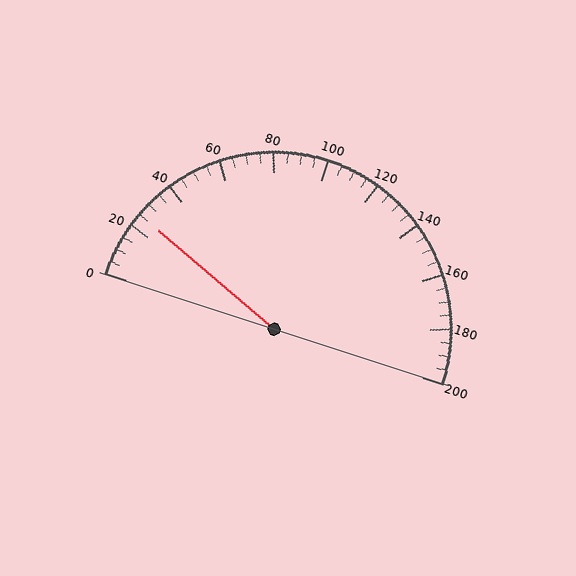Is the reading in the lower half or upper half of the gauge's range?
The reading is in the lower half of the range (0 to 200).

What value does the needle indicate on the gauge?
The needle indicates approximately 25.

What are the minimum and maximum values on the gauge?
The gauge ranges from 0 to 200.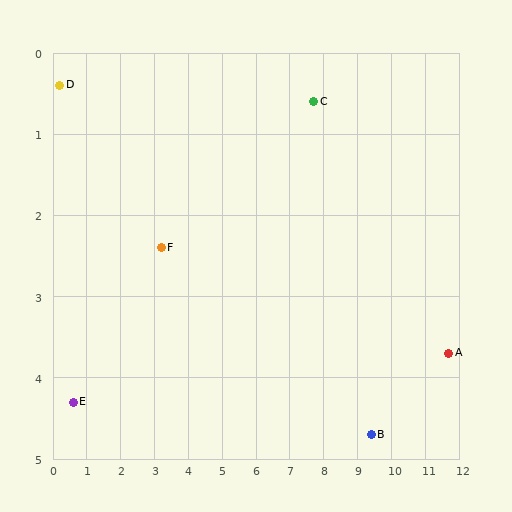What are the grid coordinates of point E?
Point E is at approximately (0.6, 4.3).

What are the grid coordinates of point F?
Point F is at approximately (3.2, 2.4).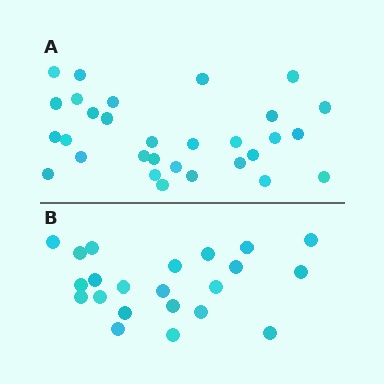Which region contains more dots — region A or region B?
Region A (the top region) has more dots.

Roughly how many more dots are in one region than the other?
Region A has roughly 8 or so more dots than region B.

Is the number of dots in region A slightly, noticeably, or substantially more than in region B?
Region A has noticeably more, but not dramatically so. The ratio is roughly 1.4 to 1.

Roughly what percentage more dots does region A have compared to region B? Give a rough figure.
About 35% more.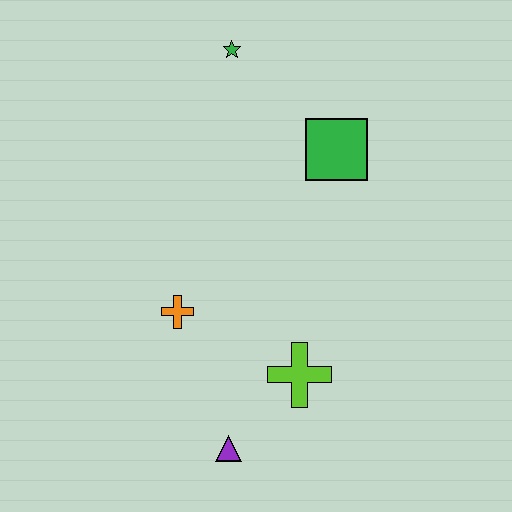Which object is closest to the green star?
The green square is closest to the green star.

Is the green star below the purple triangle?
No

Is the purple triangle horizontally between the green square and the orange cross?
Yes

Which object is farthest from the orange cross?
The green star is farthest from the orange cross.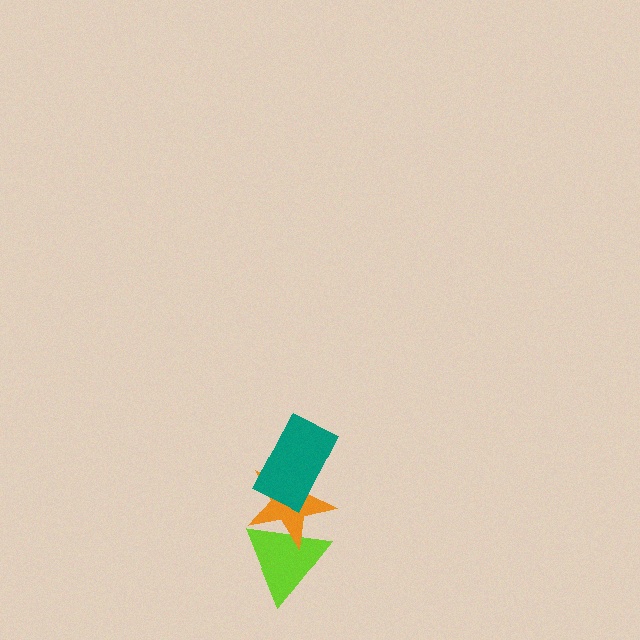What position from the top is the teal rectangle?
The teal rectangle is 1st from the top.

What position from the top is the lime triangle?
The lime triangle is 3rd from the top.